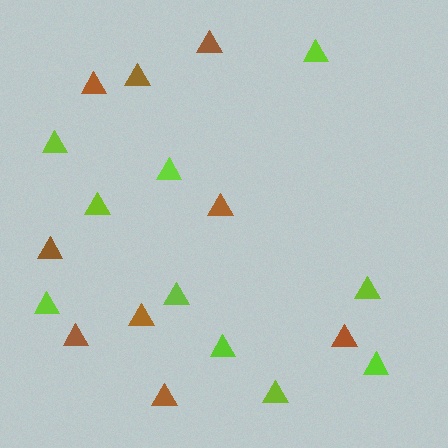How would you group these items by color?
There are 2 groups: one group of lime triangles (10) and one group of brown triangles (9).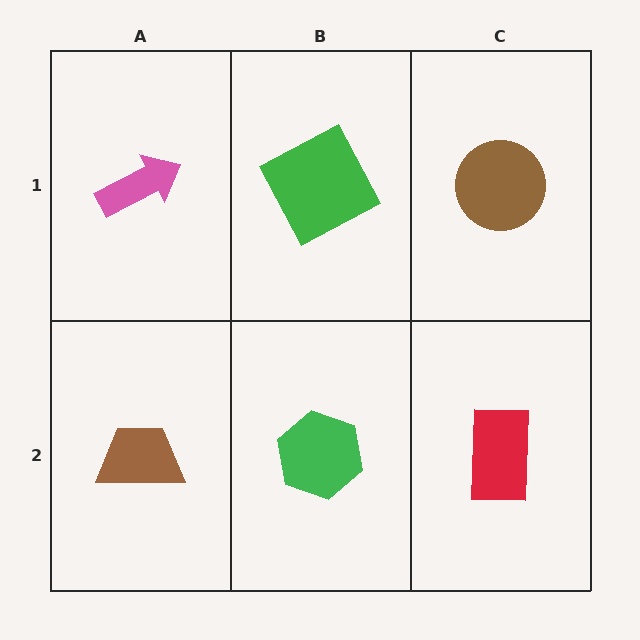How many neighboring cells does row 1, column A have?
2.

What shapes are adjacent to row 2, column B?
A green square (row 1, column B), a brown trapezoid (row 2, column A), a red rectangle (row 2, column C).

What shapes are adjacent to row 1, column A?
A brown trapezoid (row 2, column A), a green square (row 1, column B).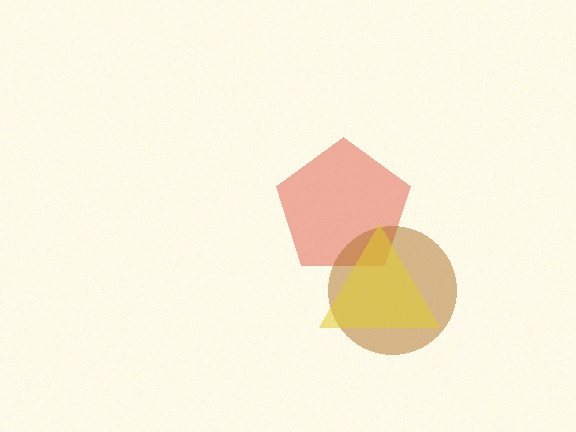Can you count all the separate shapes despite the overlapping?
Yes, there are 3 separate shapes.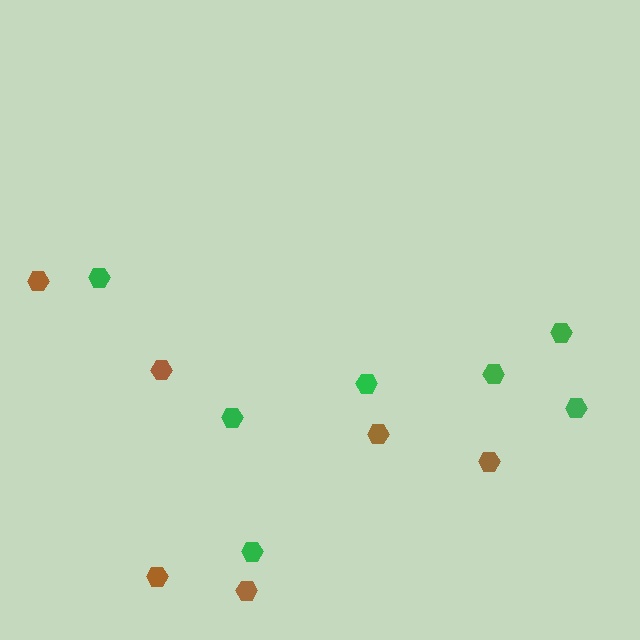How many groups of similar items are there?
There are 2 groups: one group of brown hexagons (6) and one group of green hexagons (7).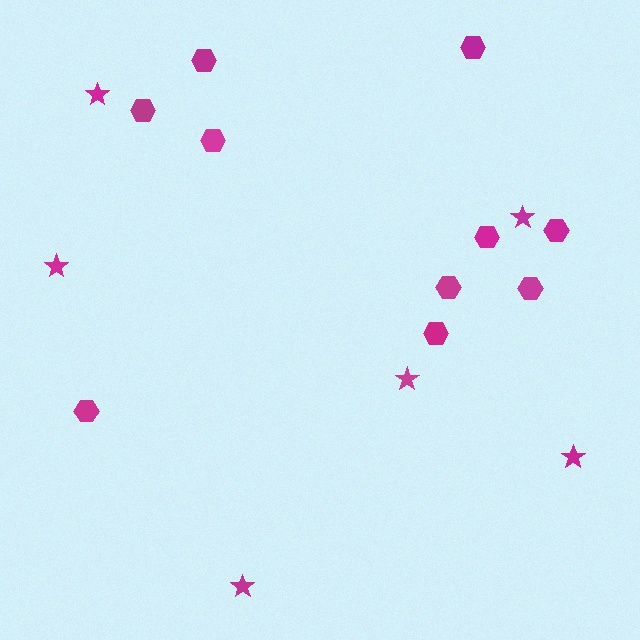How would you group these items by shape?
There are 2 groups: one group of stars (6) and one group of hexagons (10).